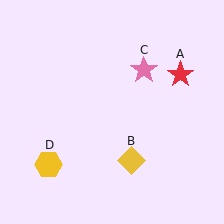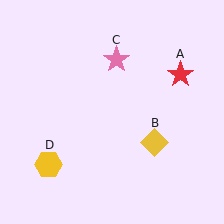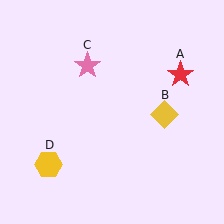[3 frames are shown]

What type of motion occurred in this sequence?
The yellow diamond (object B), pink star (object C) rotated counterclockwise around the center of the scene.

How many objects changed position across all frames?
2 objects changed position: yellow diamond (object B), pink star (object C).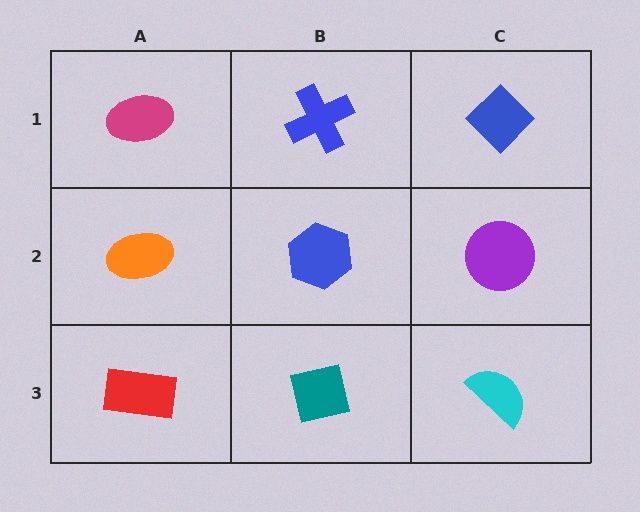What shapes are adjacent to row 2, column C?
A blue diamond (row 1, column C), a cyan semicircle (row 3, column C), a blue hexagon (row 2, column B).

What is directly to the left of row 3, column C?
A teal square.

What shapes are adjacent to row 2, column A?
A magenta ellipse (row 1, column A), a red rectangle (row 3, column A), a blue hexagon (row 2, column B).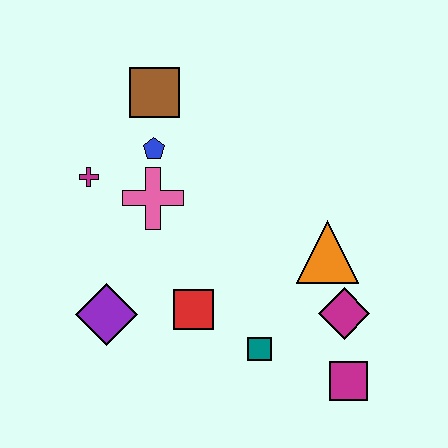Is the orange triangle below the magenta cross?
Yes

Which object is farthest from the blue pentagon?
The magenta square is farthest from the blue pentagon.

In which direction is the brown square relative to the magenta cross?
The brown square is above the magenta cross.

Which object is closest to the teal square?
The red square is closest to the teal square.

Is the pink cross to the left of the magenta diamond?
Yes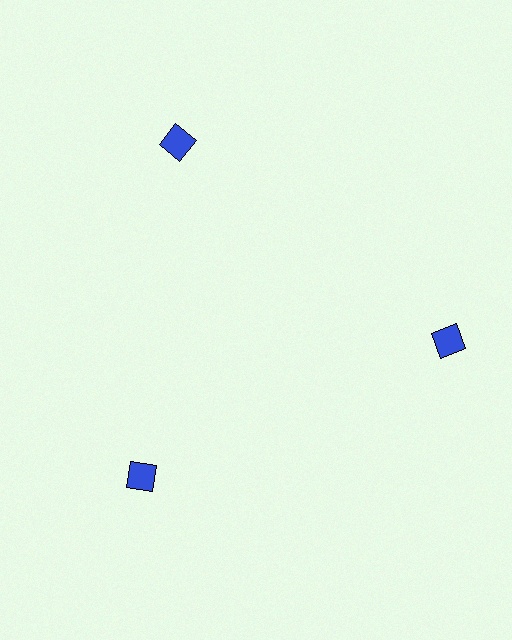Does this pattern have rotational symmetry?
Yes, this pattern has 3-fold rotational symmetry. It looks the same after rotating 120 degrees around the center.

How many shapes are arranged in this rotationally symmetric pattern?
There are 3 shapes, arranged in 3 groups of 1.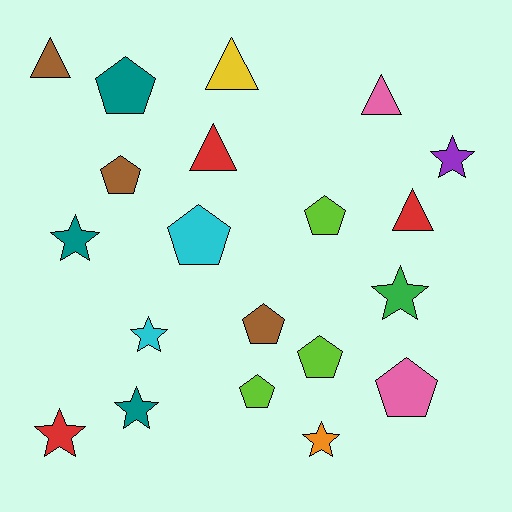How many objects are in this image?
There are 20 objects.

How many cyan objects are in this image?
There are 2 cyan objects.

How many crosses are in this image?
There are no crosses.